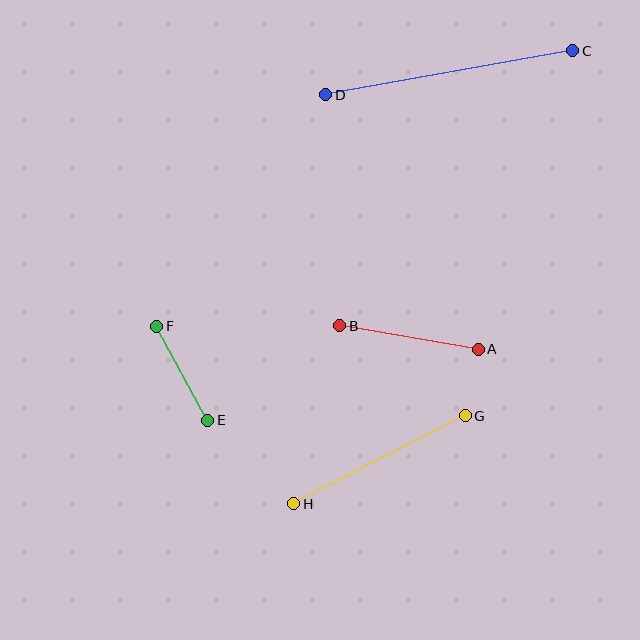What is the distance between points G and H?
The distance is approximately 193 pixels.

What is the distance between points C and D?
The distance is approximately 251 pixels.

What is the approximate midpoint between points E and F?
The midpoint is at approximately (182, 373) pixels.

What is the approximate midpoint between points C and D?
The midpoint is at approximately (449, 73) pixels.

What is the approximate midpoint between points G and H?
The midpoint is at approximately (379, 460) pixels.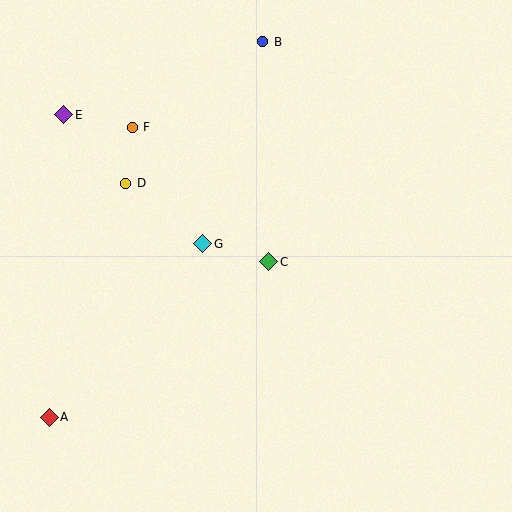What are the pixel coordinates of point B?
Point B is at (263, 42).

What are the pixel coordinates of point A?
Point A is at (49, 417).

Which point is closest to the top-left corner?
Point E is closest to the top-left corner.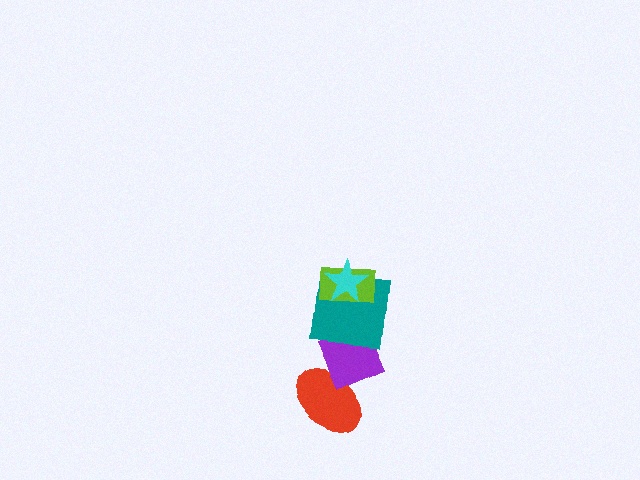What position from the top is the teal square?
The teal square is 3rd from the top.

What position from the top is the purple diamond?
The purple diamond is 4th from the top.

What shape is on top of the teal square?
The lime rectangle is on top of the teal square.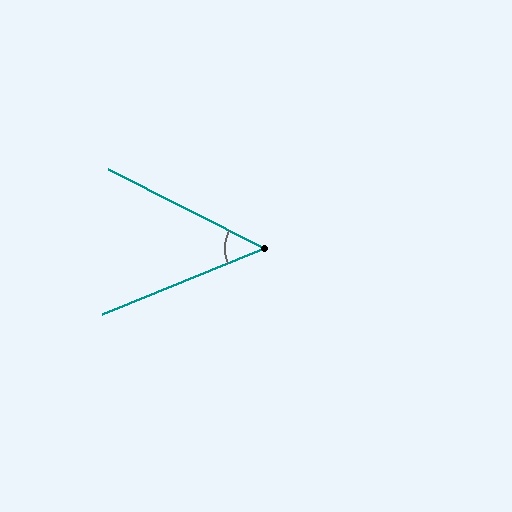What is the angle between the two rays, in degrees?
Approximately 49 degrees.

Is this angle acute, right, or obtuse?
It is acute.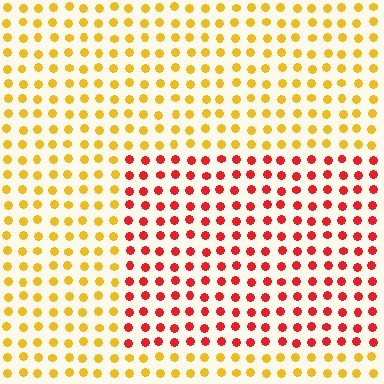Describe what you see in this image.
The image is filled with small yellow elements in a uniform arrangement. A rectangle-shaped region is visible where the elements are tinted to a slightly different hue, forming a subtle color boundary.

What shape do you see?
I see a rectangle.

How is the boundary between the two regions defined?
The boundary is defined purely by a slight shift in hue (about 49 degrees). Spacing, size, and orientation are identical on both sides.